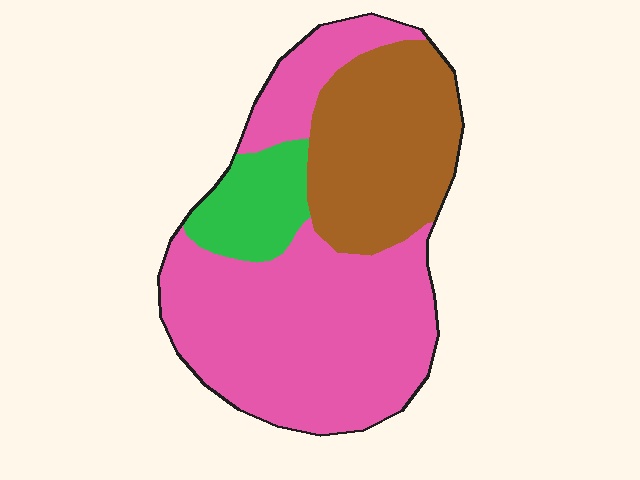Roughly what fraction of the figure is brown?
Brown takes up between a quarter and a half of the figure.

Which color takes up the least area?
Green, at roughly 10%.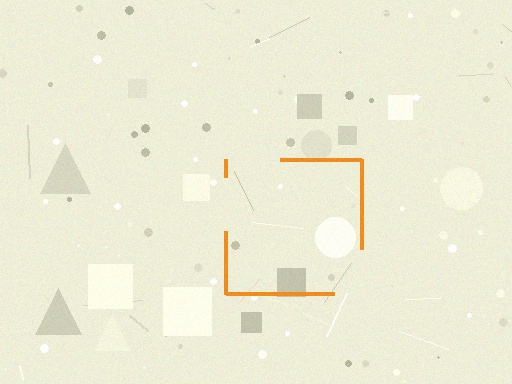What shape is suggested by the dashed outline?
The dashed outline suggests a square.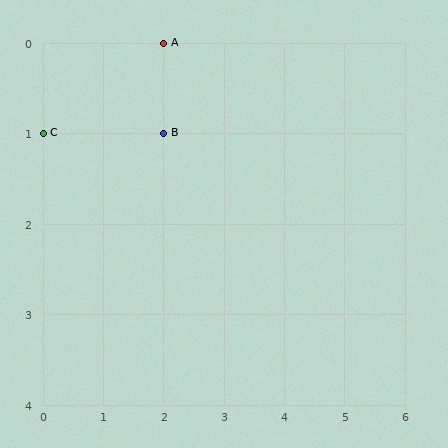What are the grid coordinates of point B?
Point B is at grid coordinates (2, 1).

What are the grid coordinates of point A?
Point A is at grid coordinates (2, 0).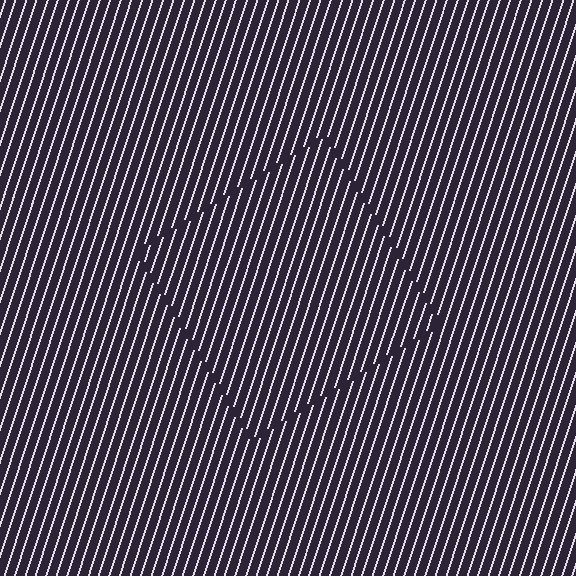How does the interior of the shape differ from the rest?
The interior of the shape contains the same grating, shifted by half a period — the contour is defined by the phase discontinuity where line-ends from the inner and outer gratings abut.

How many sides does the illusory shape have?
4 sides — the line-ends trace a square.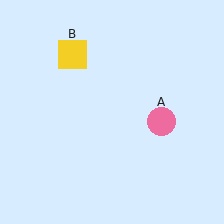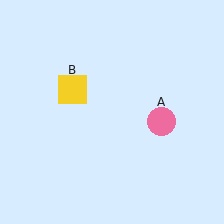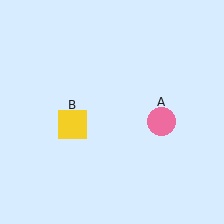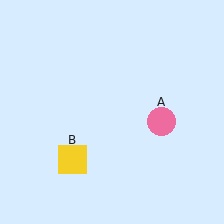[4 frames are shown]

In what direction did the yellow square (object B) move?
The yellow square (object B) moved down.